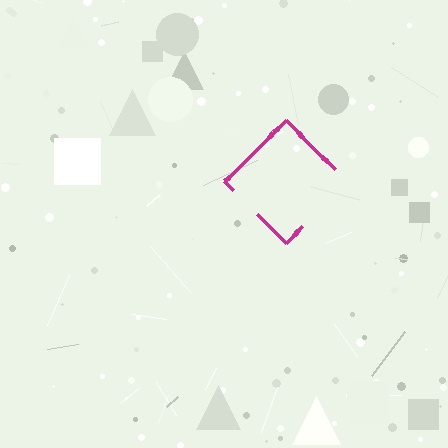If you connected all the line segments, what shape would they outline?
They would outline a diamond.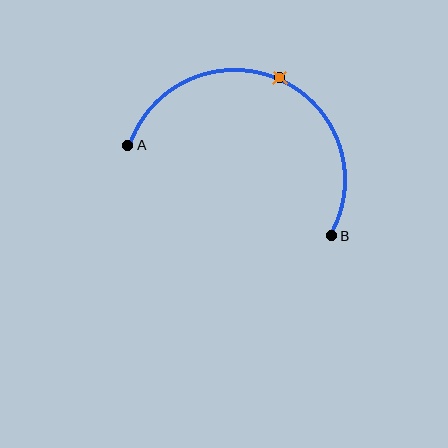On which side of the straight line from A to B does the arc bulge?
The arc bulges above the straight line connecting A and B.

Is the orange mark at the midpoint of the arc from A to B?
Yes. The orange mark lies on the arc at equal arc-length from both A and B — it is the arc midpoint.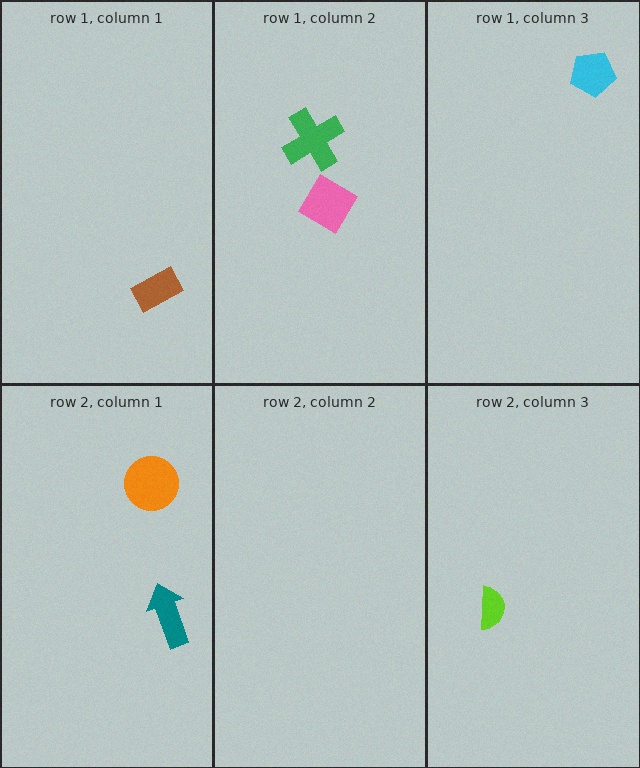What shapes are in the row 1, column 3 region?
The cyan pentagon.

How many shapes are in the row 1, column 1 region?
1.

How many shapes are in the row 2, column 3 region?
1.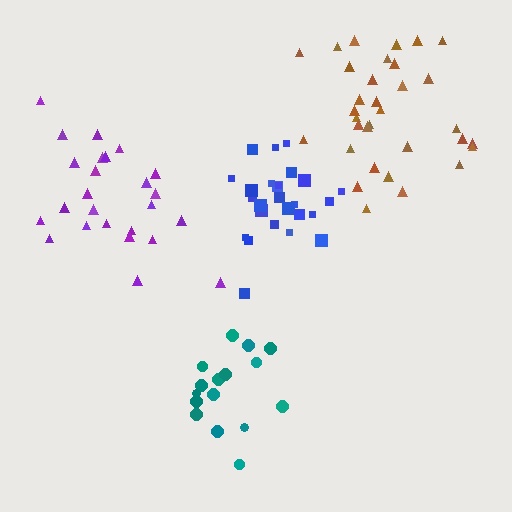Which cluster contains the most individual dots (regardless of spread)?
Brown (33).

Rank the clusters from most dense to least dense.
blue, teal, purple, brown.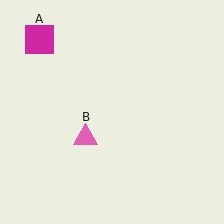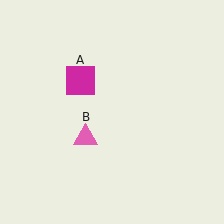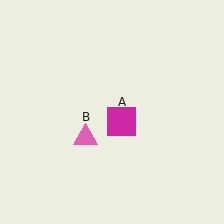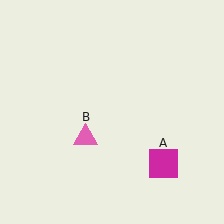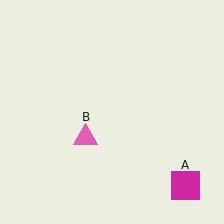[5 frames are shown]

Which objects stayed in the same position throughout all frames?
Pink triangle (object B) remained stationary.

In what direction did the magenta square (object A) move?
The magenta square (object A) moved down and to the right.